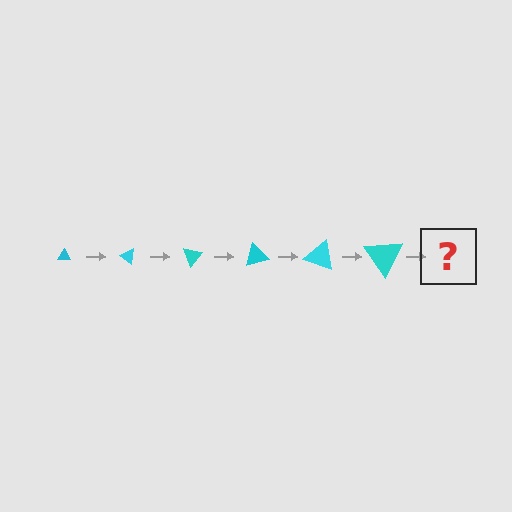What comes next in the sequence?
The next element should be a triangle, larger than the previous one and rotated 210 degrees from the start.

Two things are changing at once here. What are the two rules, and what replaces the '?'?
The two rules are that the triangle grows larger each step and it rotates 35 degrees each step. The '?' should be a triangle, larger than the previous one and rotated 210 degrees from the start.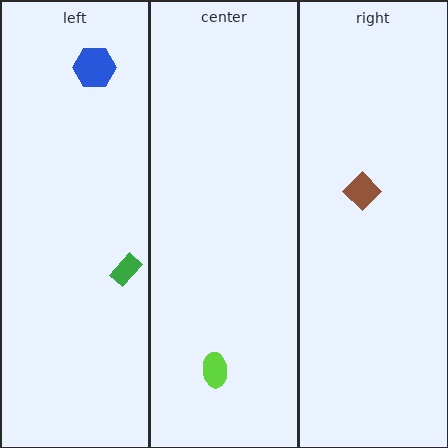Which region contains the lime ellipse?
The center region.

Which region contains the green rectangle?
The left region.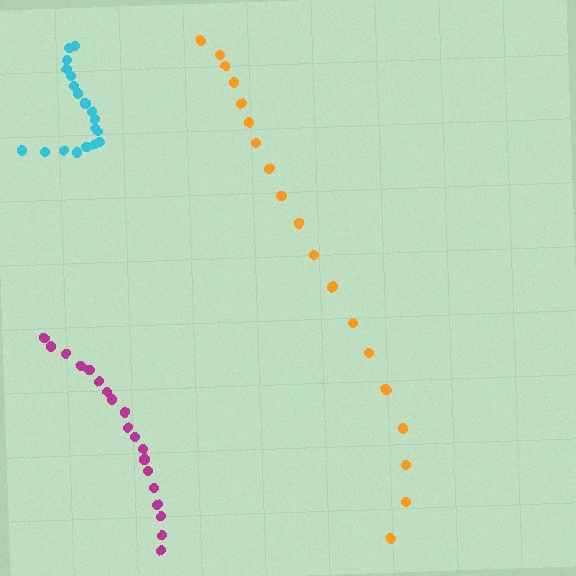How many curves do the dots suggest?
There are 3 distinct paths.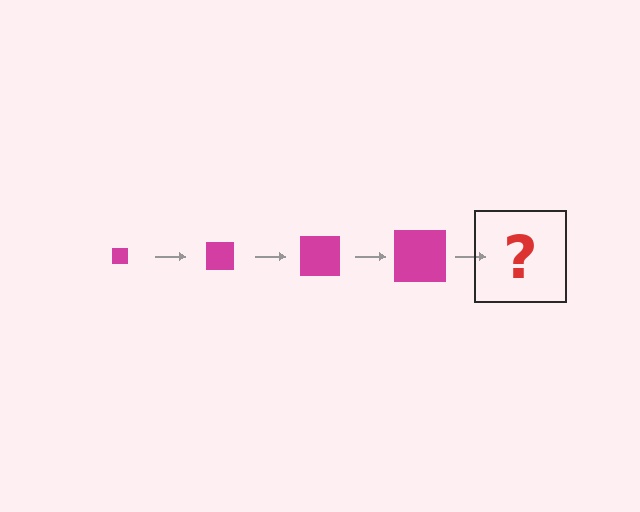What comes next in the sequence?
The next element should be a magenta square, larger than the previous one.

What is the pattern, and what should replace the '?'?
The pattern is that the square gets progressively larger each step. The '?' should be a magenta square, larger than the previous one.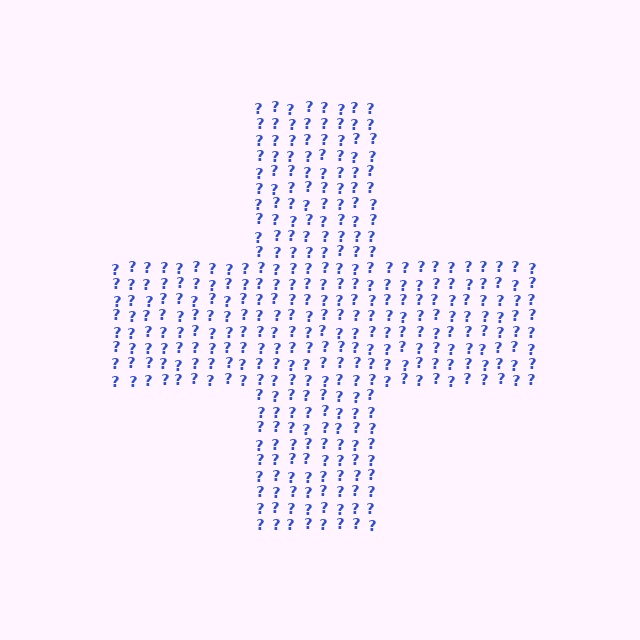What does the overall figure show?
The overall figure shows a cross.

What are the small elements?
The small elements are question marks.